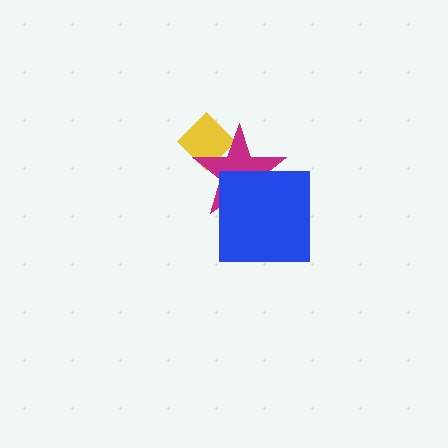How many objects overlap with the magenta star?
2 objects overlap with the magenta star.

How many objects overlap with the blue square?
1 object overlaps with the blue square.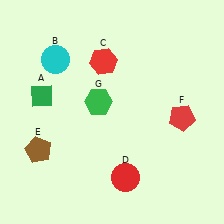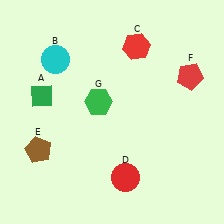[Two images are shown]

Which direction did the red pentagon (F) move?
The red pentagon (F) moved up.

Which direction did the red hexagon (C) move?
The red hexagon (C) moved right.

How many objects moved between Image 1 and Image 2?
2 objects moved between the two images.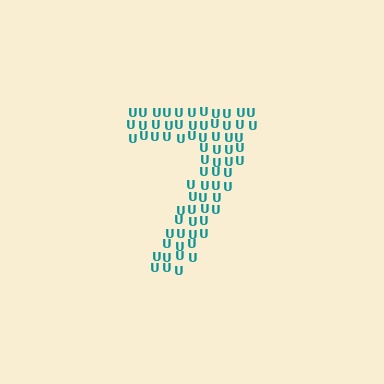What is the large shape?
The large shape is the digit 7.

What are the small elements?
The small elements are letter U's.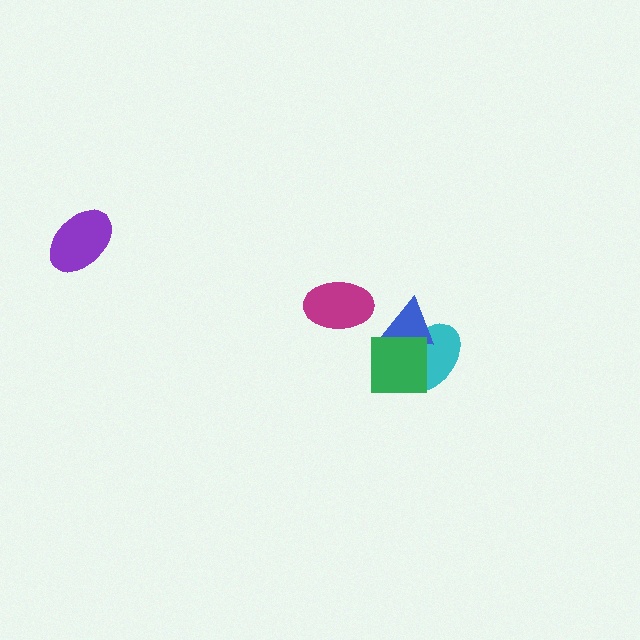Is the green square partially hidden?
No, no other shape covers it.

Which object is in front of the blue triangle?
The green square is in front of the blue triangle.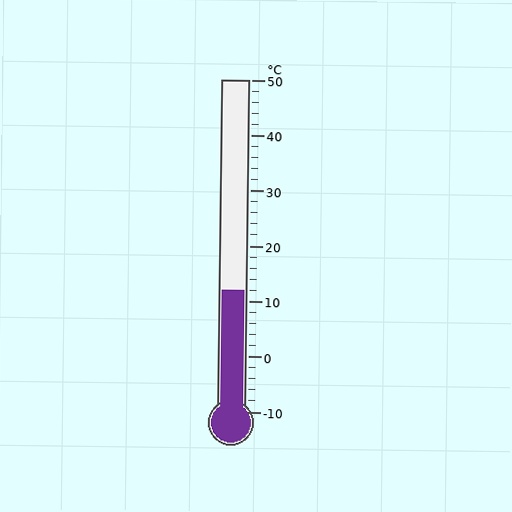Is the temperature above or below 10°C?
The temperature is above 10°C.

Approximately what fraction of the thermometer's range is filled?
The thermometer is filled to approximately 35% of its range.